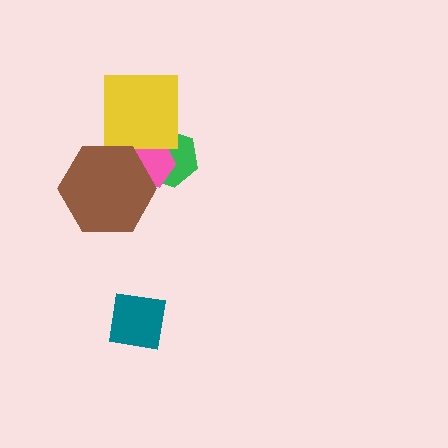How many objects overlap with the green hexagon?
3 objects overlap with the green hexagon.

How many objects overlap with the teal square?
0 objects overlap with the teal square.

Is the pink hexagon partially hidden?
Yes, it is partially covered by another shape.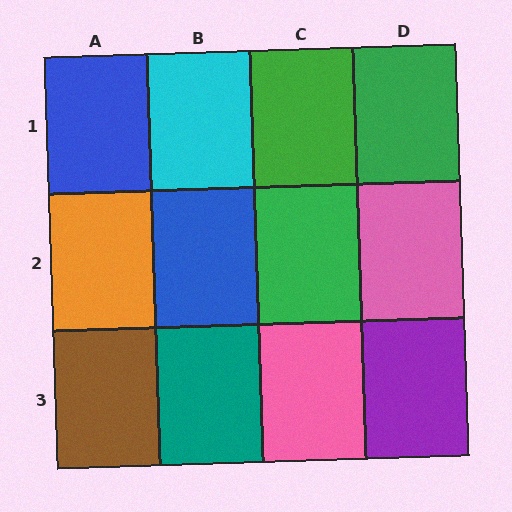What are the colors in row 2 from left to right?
Orange, blue, green, pink.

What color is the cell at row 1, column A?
Blue.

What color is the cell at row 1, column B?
Cyan.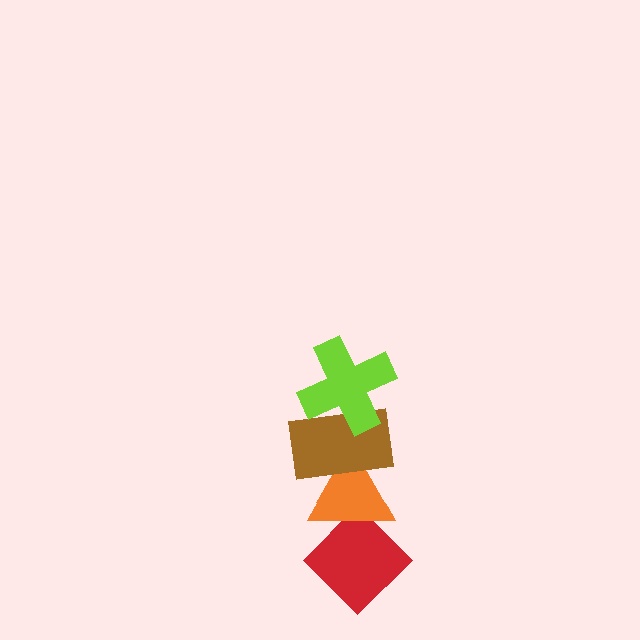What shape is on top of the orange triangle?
The brown rectangle is on top of the orange triangle.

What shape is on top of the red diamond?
The orange triangle is on top of the red diamond.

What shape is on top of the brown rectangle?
The lime cross is on top of the brown rectangle.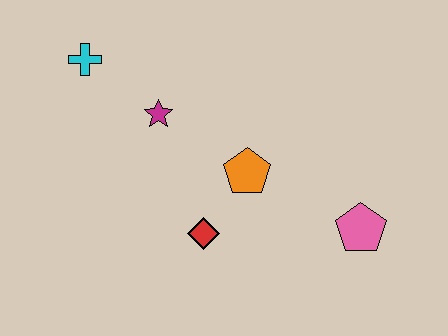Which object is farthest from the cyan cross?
The pink pentagon is farthest from the cyan cross.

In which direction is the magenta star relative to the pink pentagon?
The magenta star is to the left of the pink pentagon.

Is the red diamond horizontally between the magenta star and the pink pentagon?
Yes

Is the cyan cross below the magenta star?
No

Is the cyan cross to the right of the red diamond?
No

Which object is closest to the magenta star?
The cyan cross is closest to the magenta star.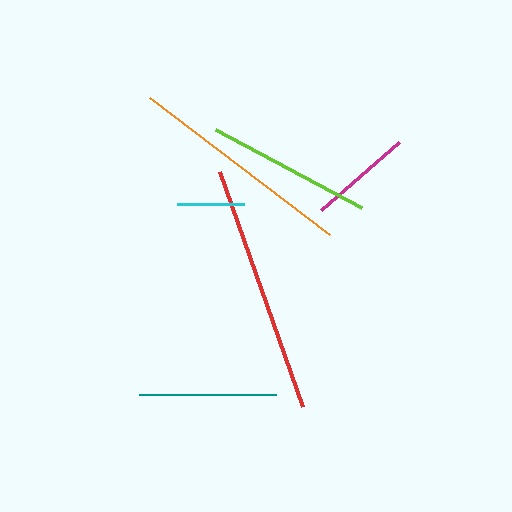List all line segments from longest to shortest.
From longest to shortest: red, orange, lime, teal, magenta, cyan.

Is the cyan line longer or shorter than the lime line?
The lime line is longer than the cyan line.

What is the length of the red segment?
The red segment is approximately 249 pixels long.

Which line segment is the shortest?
The cyan line is the shortest at approximately 67 pixels.